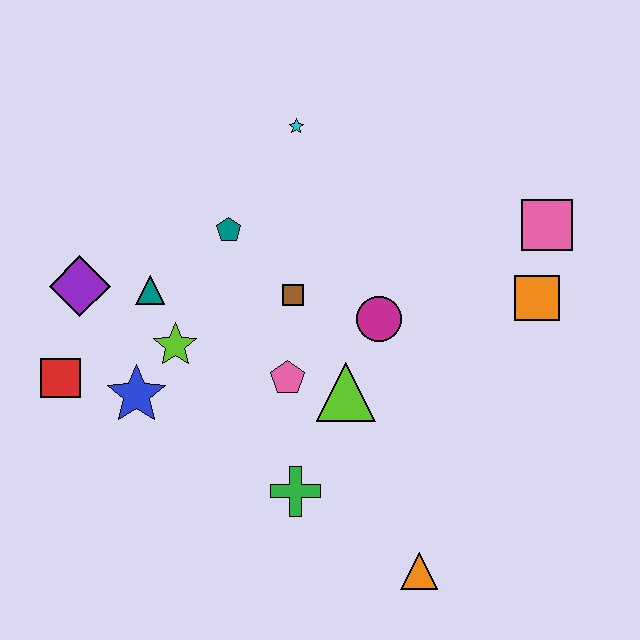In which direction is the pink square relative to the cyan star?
The pink square is to the right of the cyan star.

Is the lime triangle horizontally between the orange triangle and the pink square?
No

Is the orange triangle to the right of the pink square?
No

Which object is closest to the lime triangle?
The pink pentagon is closest to the lime triangle.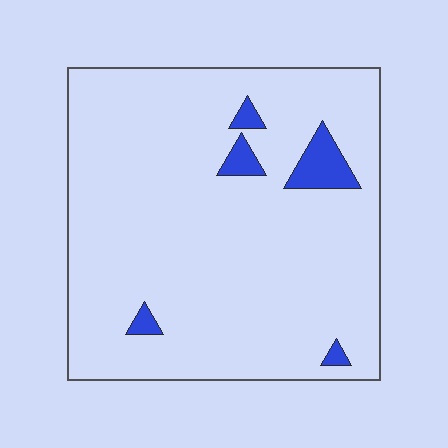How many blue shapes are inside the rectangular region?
5.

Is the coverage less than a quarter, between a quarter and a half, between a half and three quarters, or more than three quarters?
Less than a quarter.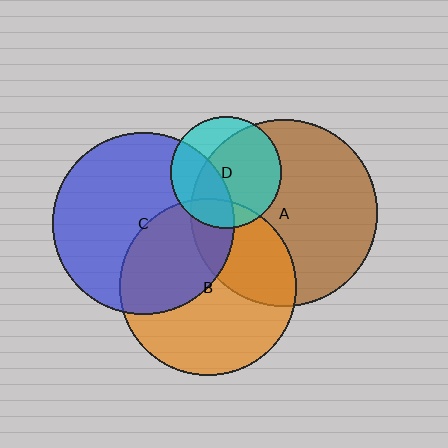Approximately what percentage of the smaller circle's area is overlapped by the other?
Approximately 15%.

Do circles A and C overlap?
Yes.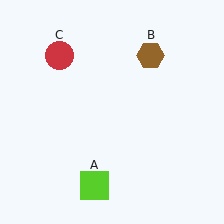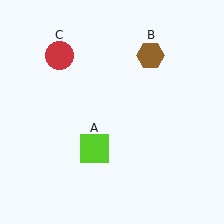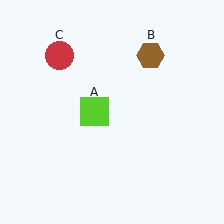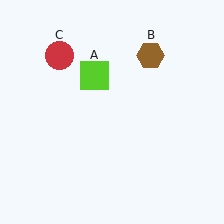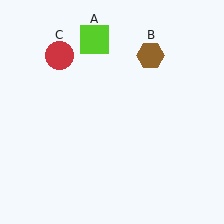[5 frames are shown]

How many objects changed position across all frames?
1 object changed position: lime square (object A).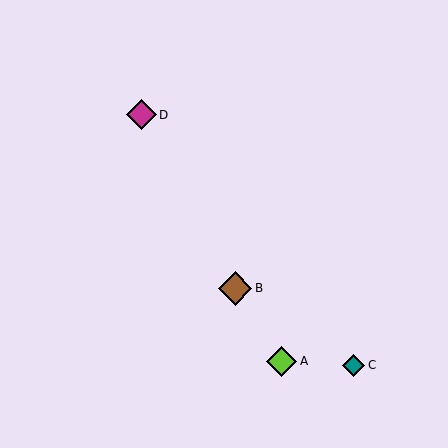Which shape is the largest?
The brown diamond (labeled B) is the largest.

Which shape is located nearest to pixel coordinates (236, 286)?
The brown diamond (labeled B) at (235, 288) is nearest to that location.